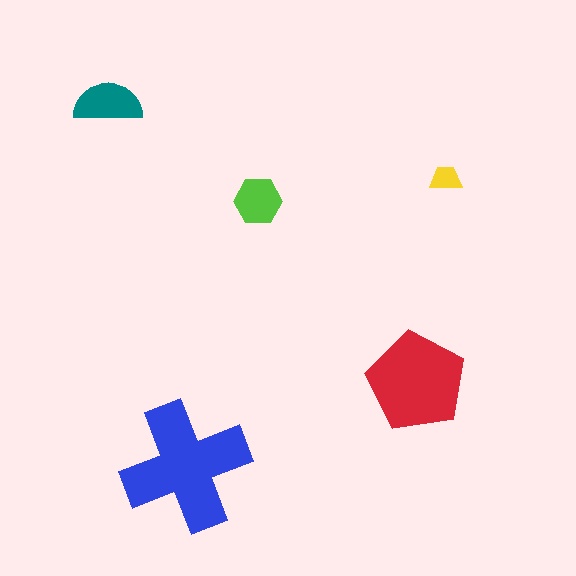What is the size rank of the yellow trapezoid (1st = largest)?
5th.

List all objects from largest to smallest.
The blue cross, the red pentagon, the teal semicircle, the lime hexagon, the yellow trapezoid.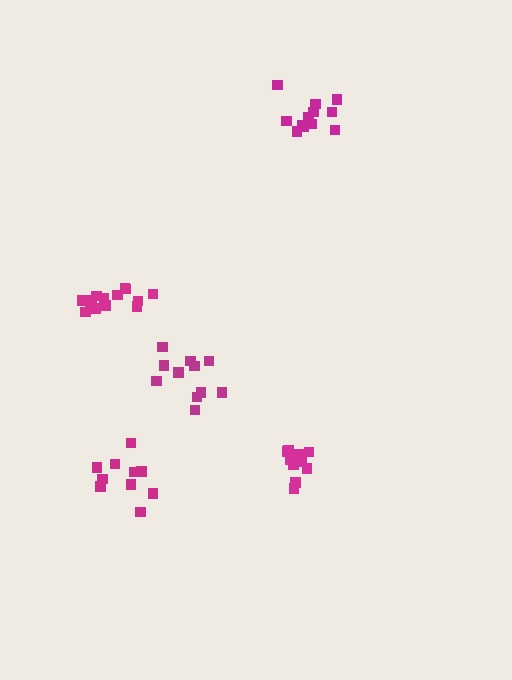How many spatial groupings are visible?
There are 5 spatial groupings.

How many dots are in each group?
Group 1: 10 dots, Group 2: 14 dots, Group 3: 11 dots, Group 4: 13 dots, Group 5: 11 dots (59 total).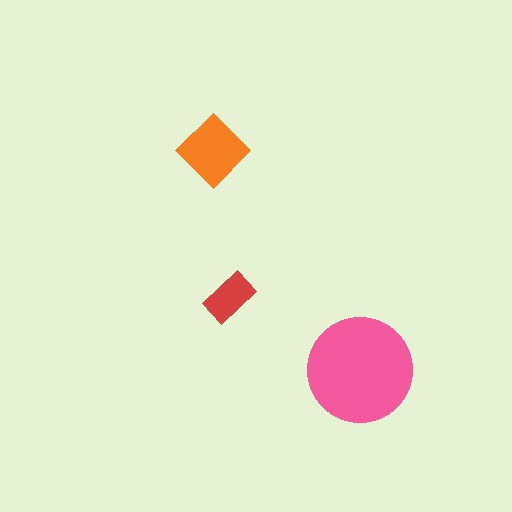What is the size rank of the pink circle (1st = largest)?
1st.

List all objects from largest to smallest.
The pink circle, the orange diamond, the red rectangle.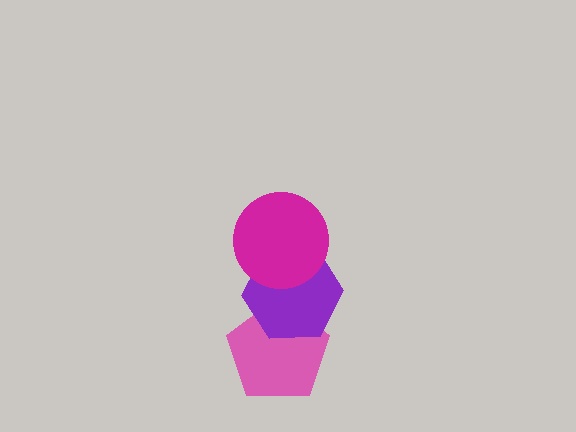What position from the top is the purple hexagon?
The purple hexagon is 2nd from the top.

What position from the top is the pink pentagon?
The pink pentagon is 3rd from the top.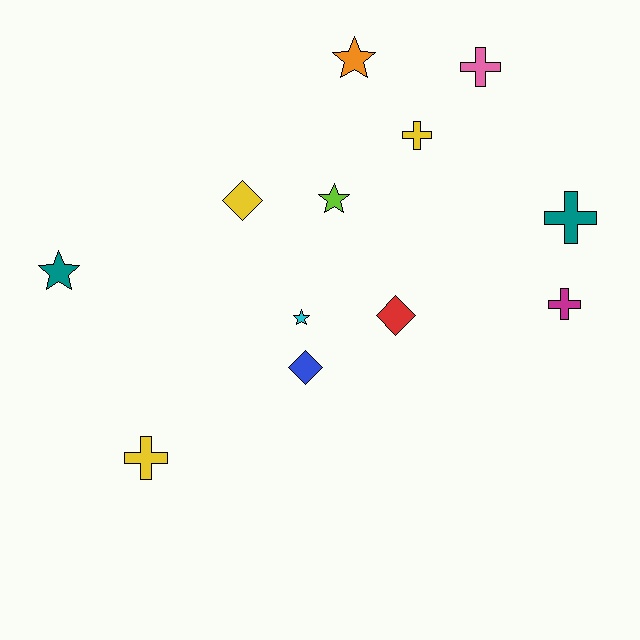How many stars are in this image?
There are 4 stars.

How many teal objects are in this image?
There are 2 teal objects.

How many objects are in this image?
There are 12 objects.